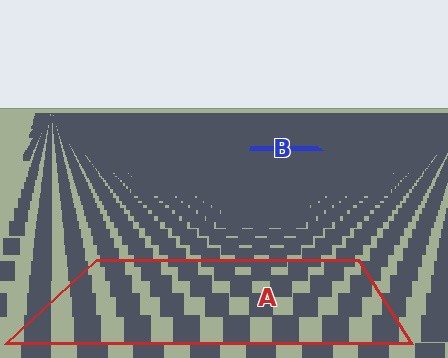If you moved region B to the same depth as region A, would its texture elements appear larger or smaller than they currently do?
They would appear larger. At a closer depth, the same texture elements are projected at a bigger on-screen size.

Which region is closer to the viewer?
Region A is closer. The texture elements there are larger and more spread out.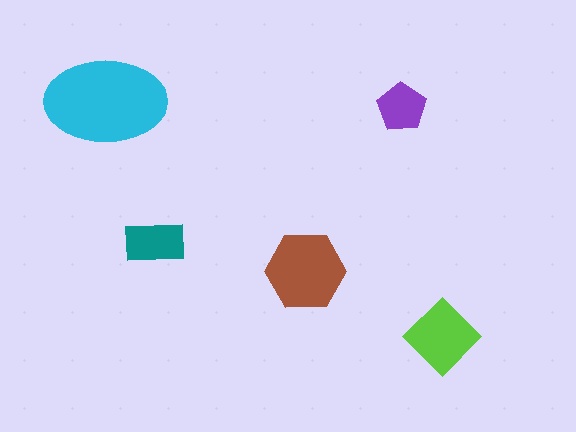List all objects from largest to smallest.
The cyan ellipse, the brown hexagon, the lime diamond, the teal rectangle, the purple pentagon.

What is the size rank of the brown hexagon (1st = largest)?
2nd.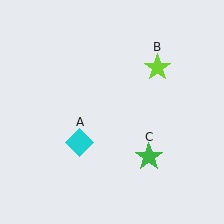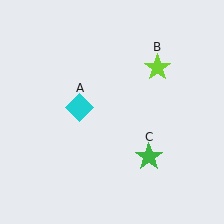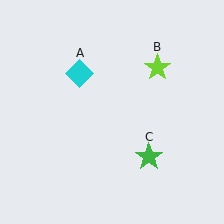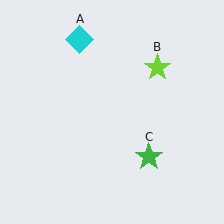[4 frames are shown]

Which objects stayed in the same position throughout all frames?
Lime star (object B) and green star (object C) remained stationary.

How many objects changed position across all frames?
1 object changed position: cyan diamond (object A).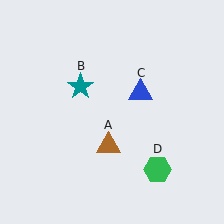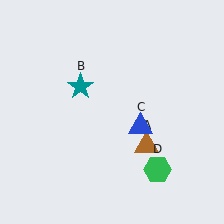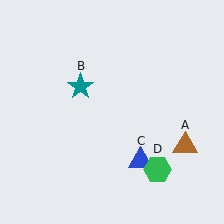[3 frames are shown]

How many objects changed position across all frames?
2 objects changed position: brown triangle (object A), blue triangle (object C).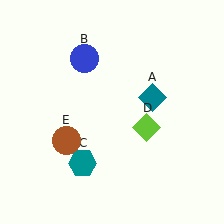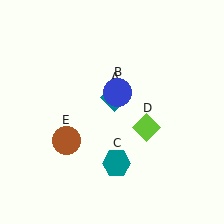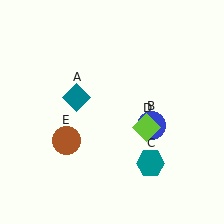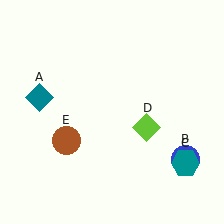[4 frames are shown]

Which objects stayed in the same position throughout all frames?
Lime diamond (object D) and brown circle (object E) remained stationary.